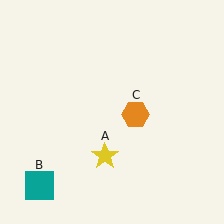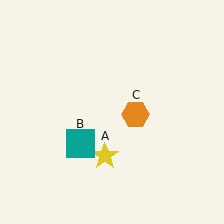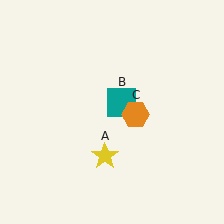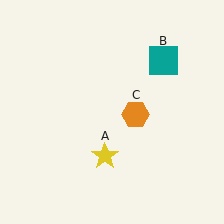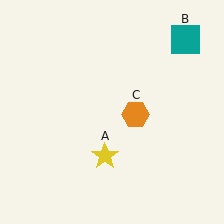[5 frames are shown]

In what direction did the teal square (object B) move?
The teal square (object B) moved up and to the right.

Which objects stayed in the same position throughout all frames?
Yellow star (object A) and orange hexagon (object C) remained stationary.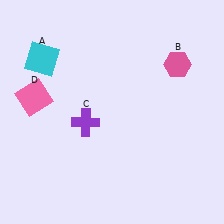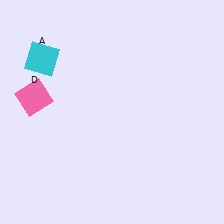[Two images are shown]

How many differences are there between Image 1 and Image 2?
There are 2 differences between the two images.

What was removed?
The purple cross (C), the pink hexagon (B) were removed in Image 2.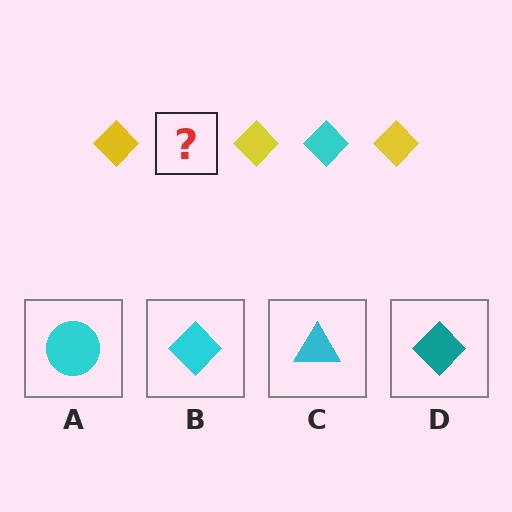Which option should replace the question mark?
Option B.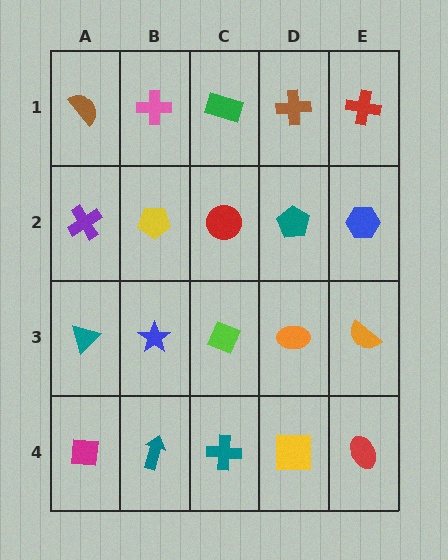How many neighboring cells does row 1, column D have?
3.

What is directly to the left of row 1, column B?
A brown semicircle.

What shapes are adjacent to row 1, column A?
A purple cross (row 2, column A), a pink cross (row 1, column B).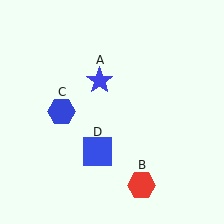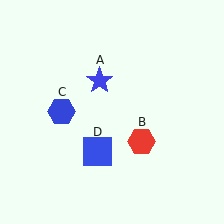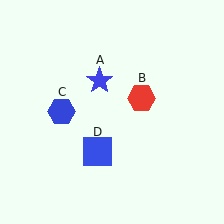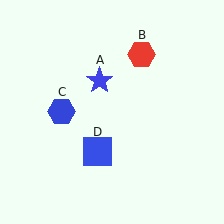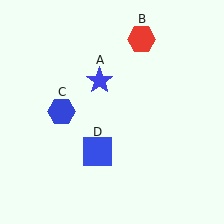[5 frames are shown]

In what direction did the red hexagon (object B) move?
The red hexagon (object B) moved up.